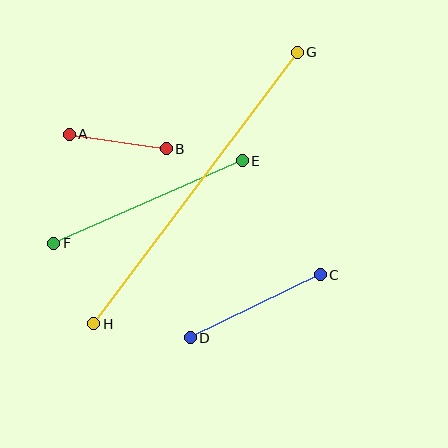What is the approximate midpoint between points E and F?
The midpoint is at approximately (148, 202) pixels.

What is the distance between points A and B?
The distance is approximately 98 pixels.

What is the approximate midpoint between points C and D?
The midpoint is at approximately (255, 306) pixels.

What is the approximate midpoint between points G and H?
The midpoint is at approximately (196, 188) pixels.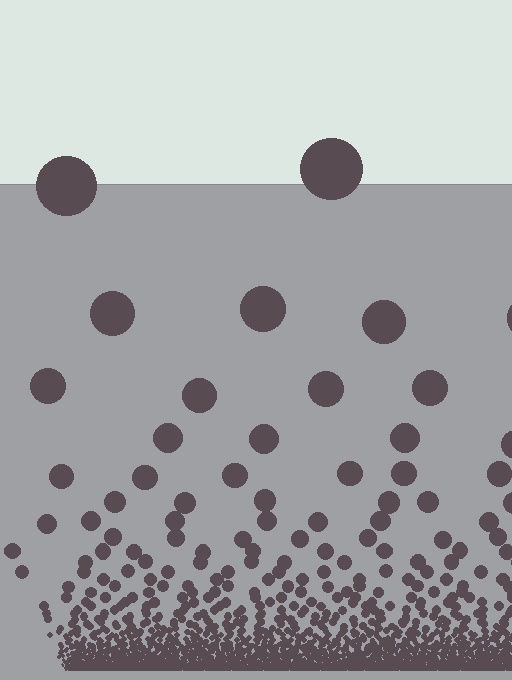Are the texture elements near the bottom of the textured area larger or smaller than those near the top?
Smaller. The gradient is inverted — elements near the bottom are smaller and denser.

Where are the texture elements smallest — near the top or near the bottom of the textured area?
Near the bottom.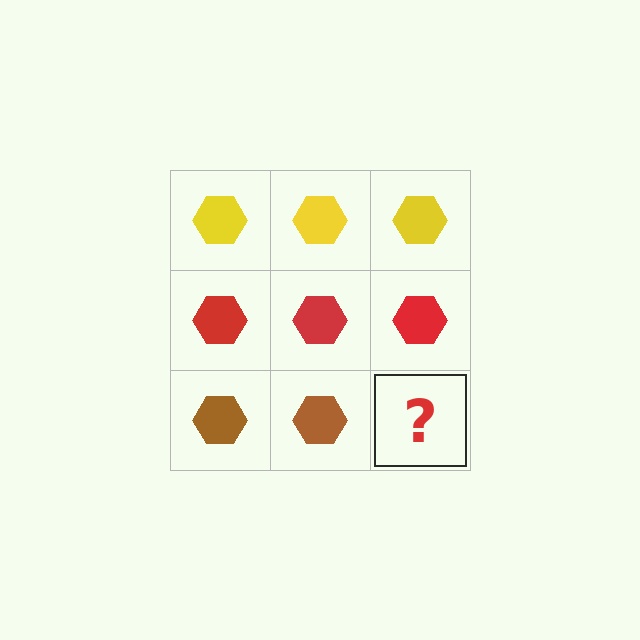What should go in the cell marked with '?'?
The missing cell should contain a brown hexagon.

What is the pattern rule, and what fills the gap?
The rule is that each row has a consistent color. The gap should be filled with a brown hexagon.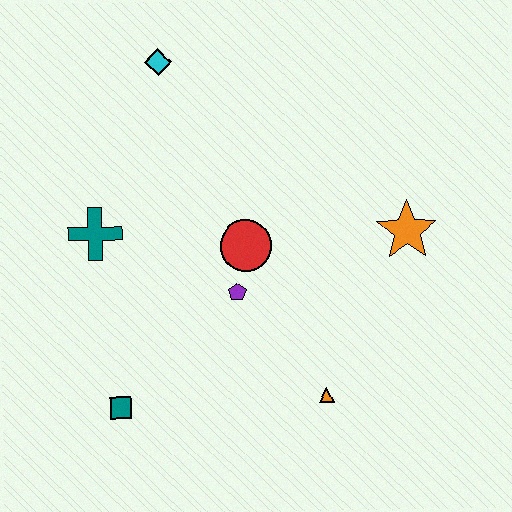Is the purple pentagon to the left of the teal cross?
No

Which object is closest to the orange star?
The red circle is closest to the orange star.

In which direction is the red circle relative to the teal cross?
The red circle is to the right of the teal cross.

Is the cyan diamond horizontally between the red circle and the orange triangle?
No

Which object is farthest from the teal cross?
The orange star is farthest from the teal cross.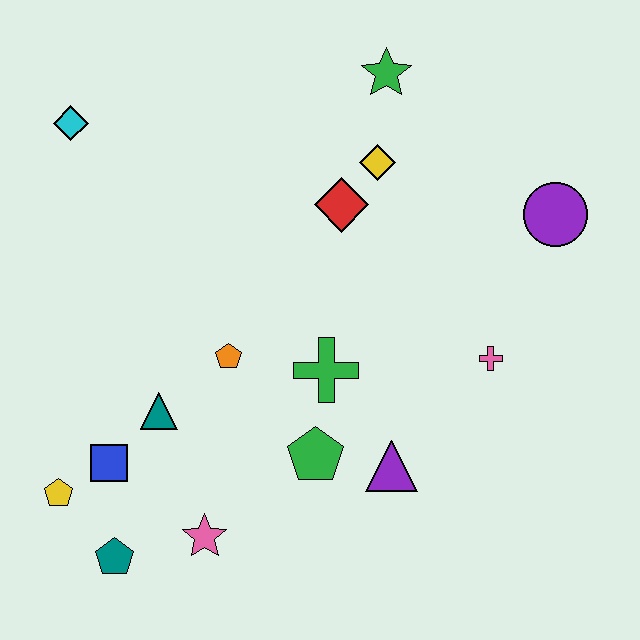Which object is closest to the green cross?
The green pentagon is closest to the green cross.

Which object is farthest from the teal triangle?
The purple circle is farthest from the teal triangle.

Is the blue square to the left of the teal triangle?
Yes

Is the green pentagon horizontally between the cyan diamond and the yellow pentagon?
No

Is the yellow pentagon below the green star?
Yes